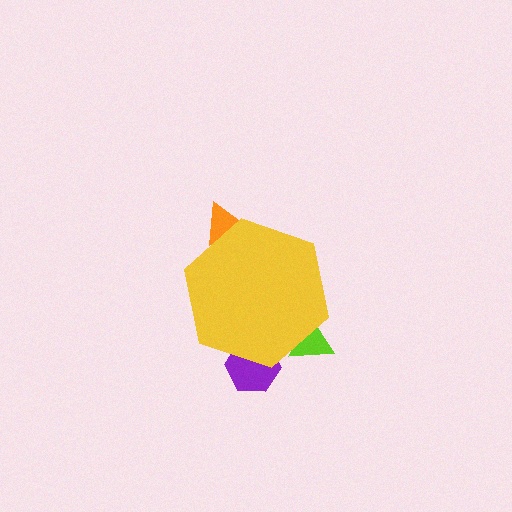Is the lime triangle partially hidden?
Yes, the lime triangle is partially hidden behind the yellow hexagon.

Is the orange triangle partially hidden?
Yes, the orange triangle is partially hidden behind the yellow hexagon.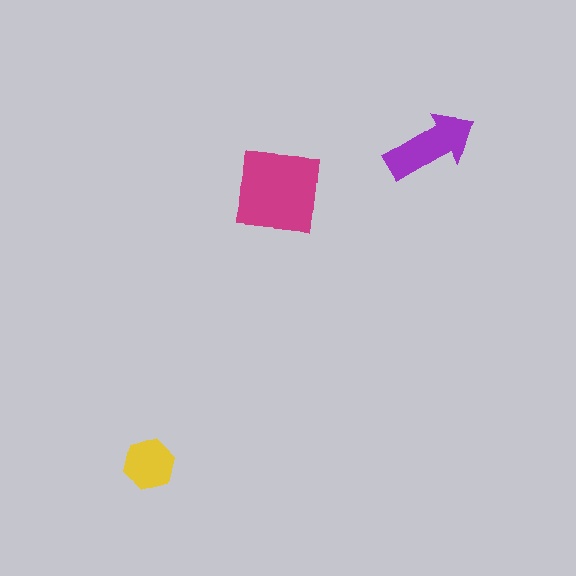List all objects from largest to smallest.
The magenta square, the purple arrow, the yellow hexagon.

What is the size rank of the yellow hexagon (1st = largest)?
3rd.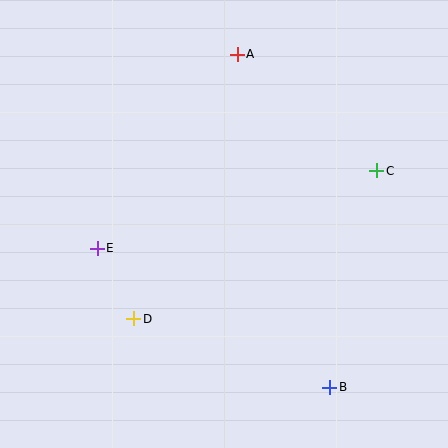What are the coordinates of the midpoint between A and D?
The midpoint between A and D is at (186, 186).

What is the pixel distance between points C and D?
The distance between C and D is 284 pixels.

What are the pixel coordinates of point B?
Point B is at (330, 387).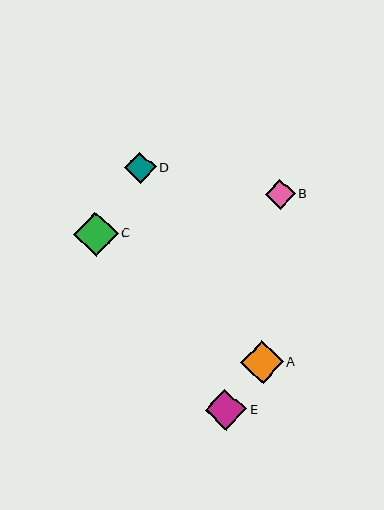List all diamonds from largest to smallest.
From largest to smallest: C, A, E, D, B.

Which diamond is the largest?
Diamond C is the largest with a size of approximately 44 pixels.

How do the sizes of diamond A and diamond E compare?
Diamond A and diamond E are approximately the same size.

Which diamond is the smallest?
Diamond B is the smallest with a size of approximately 29 pixels.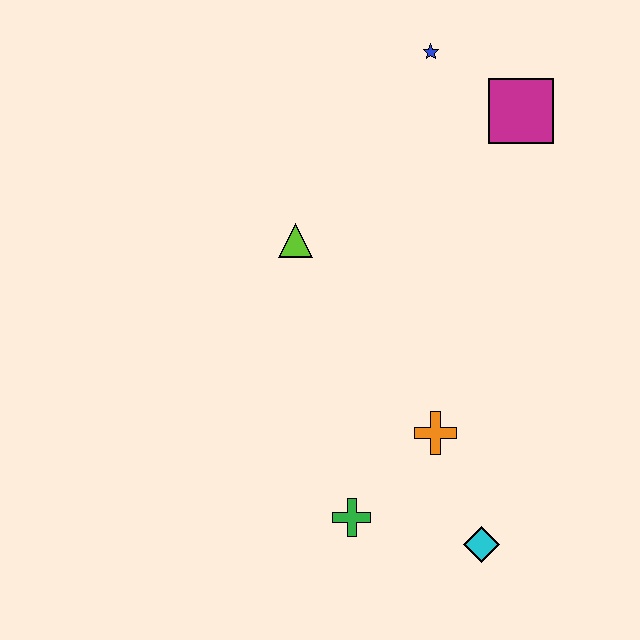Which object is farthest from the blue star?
The cyan diamond is farthest from the blue star.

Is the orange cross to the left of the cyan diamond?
Yes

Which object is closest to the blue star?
The magenta square is closest to the blue star.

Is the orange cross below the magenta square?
Yes